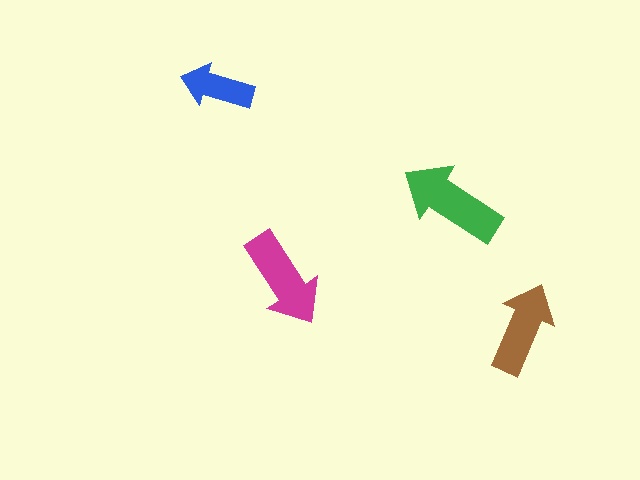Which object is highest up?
The blue arrow is topmost.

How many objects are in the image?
There are 4 objects in the image.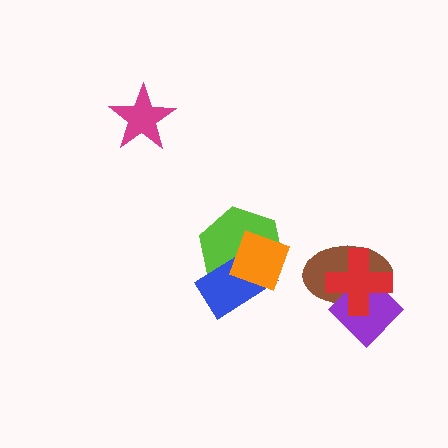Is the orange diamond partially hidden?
No, no other shape covers it.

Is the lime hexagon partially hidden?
Yes, it is partially covered by another shape.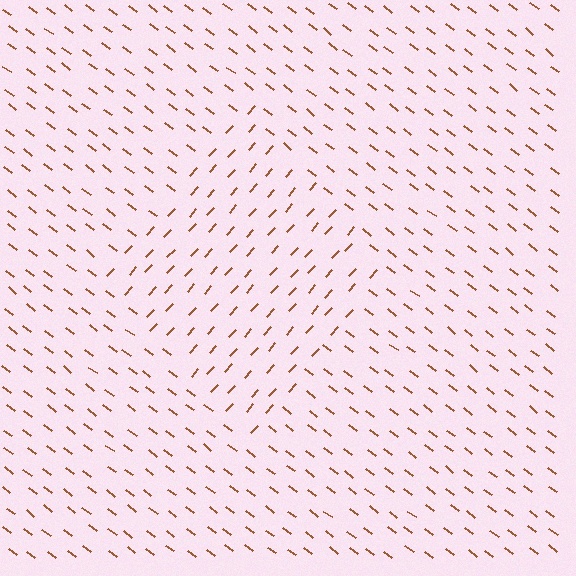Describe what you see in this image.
The image is filled with small brown line segments. A diamond region in the image has lines oriented differently from the surrounding lines, creating a visible texture boundary.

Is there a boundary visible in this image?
Yes, there is a texture boundary formed by a change in line orientation.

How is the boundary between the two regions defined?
The boundary is defined purely by a change in line orientation (approximately 85 degrees difference). All lines are the same color and thickness.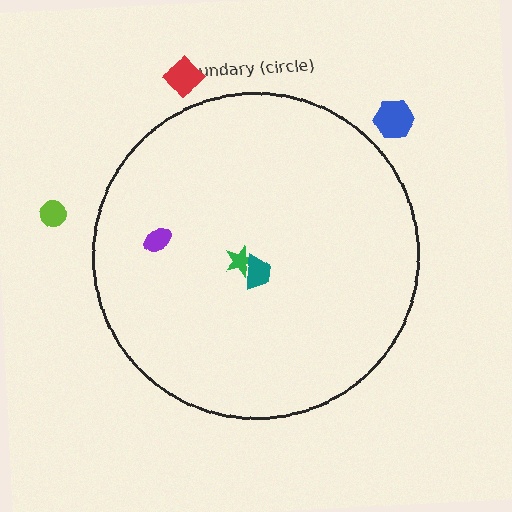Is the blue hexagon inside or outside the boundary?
Outside.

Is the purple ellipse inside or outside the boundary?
Inside.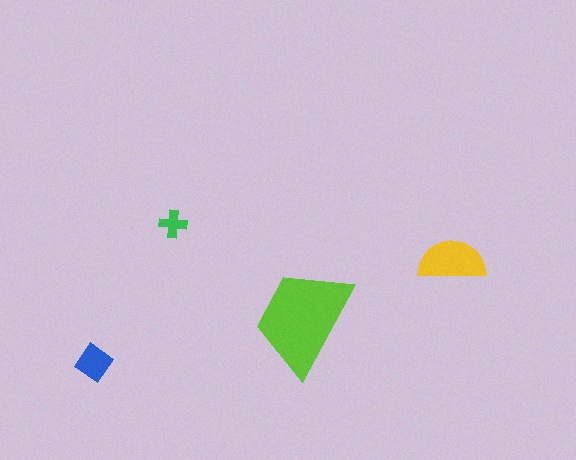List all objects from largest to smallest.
The lime trapezoid, the yellow semicircle, the blue diamond, the green cross.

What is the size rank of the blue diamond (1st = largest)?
3rd.